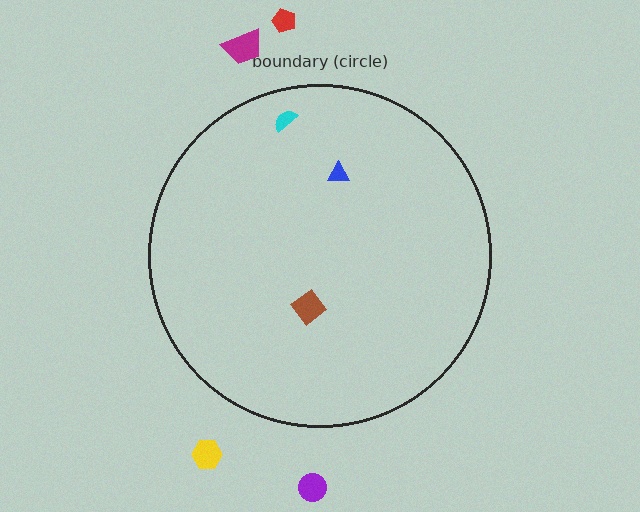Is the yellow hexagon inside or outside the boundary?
Outside.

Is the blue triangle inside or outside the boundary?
Inside.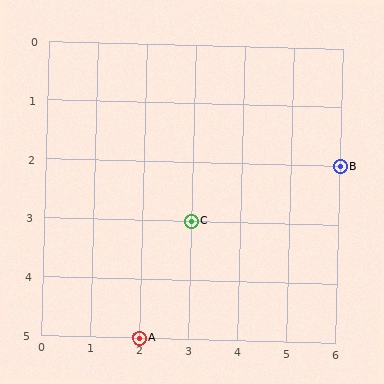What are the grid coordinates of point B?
Point B is at grid coordinates (6, 2).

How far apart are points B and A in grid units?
Points B and A are 4 columns and 3 rows apart (about 5.0 grid units diagonally).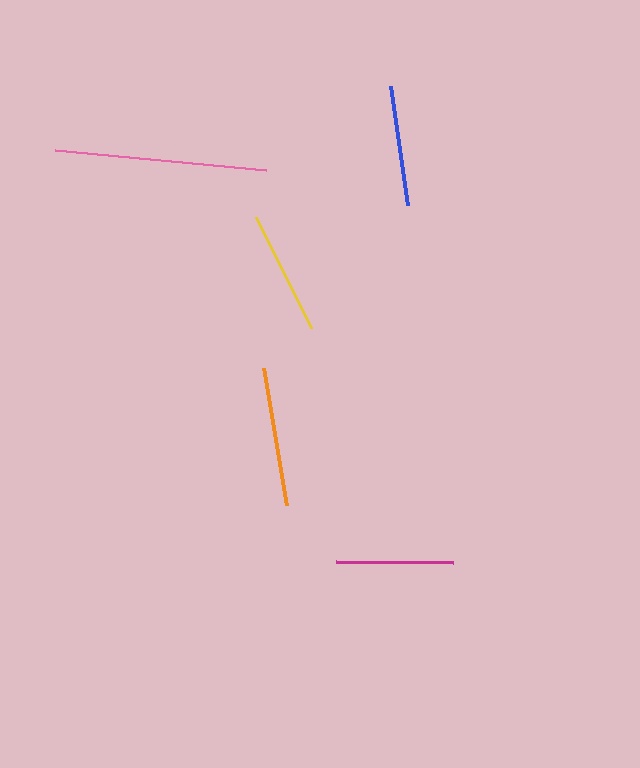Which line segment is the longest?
The pink line is the longest at approximately 212 pixels.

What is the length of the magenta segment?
The magenta segment is approximately 116 pixels long.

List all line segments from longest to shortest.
From longest to shortest: pink, orange, yellow, blue, magenta.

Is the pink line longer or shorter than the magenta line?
The pink line is longer than the magenta line.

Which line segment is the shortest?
The magenta line is the shortest at approximately 116 pixels.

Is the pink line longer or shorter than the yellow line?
The pink line is longer than the yellow line.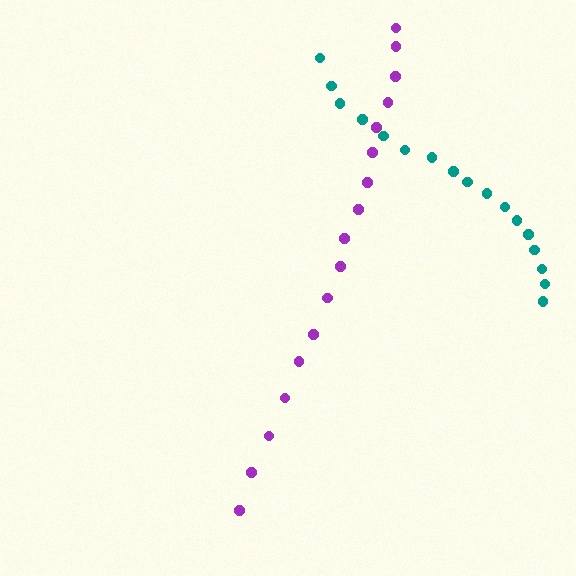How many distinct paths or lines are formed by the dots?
There are 2 distinct paths.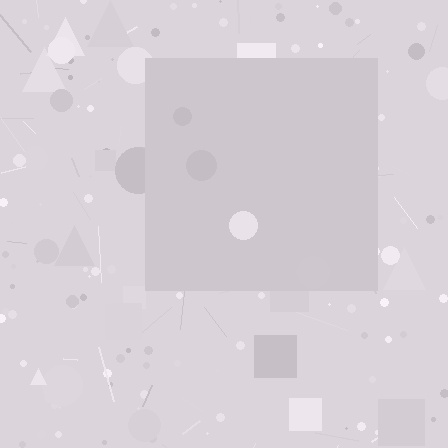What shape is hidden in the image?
A square is hidden in the image.